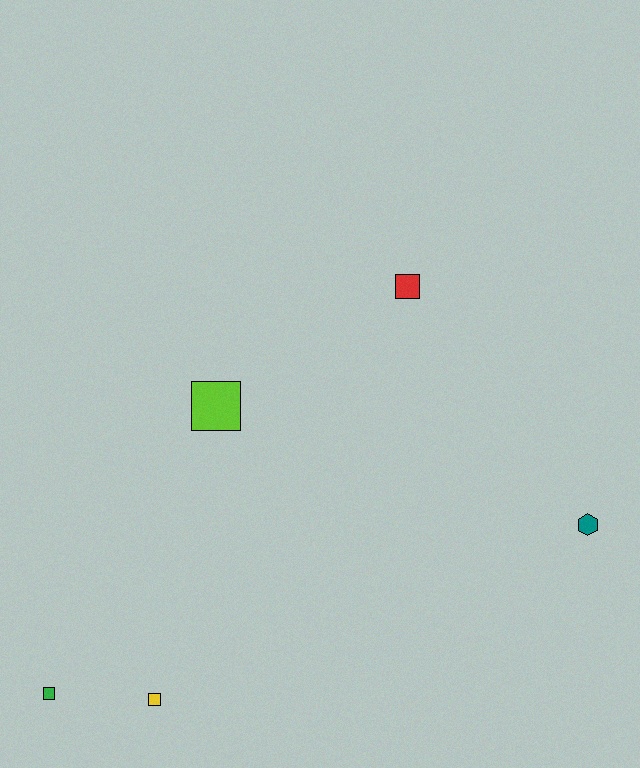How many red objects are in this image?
There is 1 red object.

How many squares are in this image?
There are 4 squares.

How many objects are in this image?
There are 5 objects.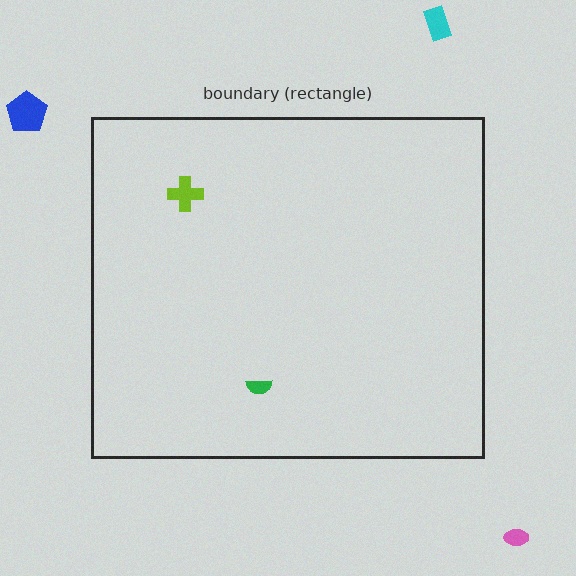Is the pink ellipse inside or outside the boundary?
Outside.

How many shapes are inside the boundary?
2 inside, 3 outside.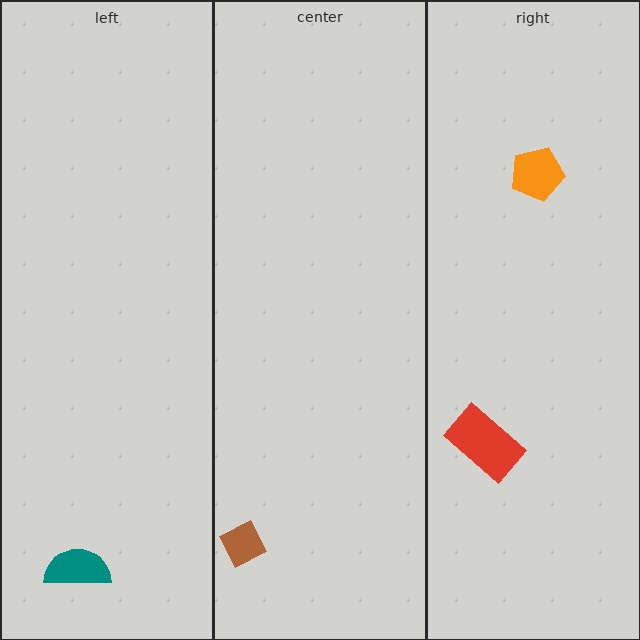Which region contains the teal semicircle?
The left region.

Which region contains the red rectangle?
The right region.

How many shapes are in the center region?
1.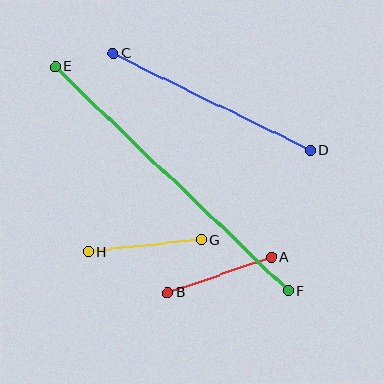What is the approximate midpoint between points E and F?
The midpoint is at approximately (171, 179) pixels.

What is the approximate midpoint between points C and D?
The midpoint is at approximately (212, 102) pixels.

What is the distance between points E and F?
The distance is approximately 324 pixels.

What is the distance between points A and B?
The distance is approximately 110 pixels.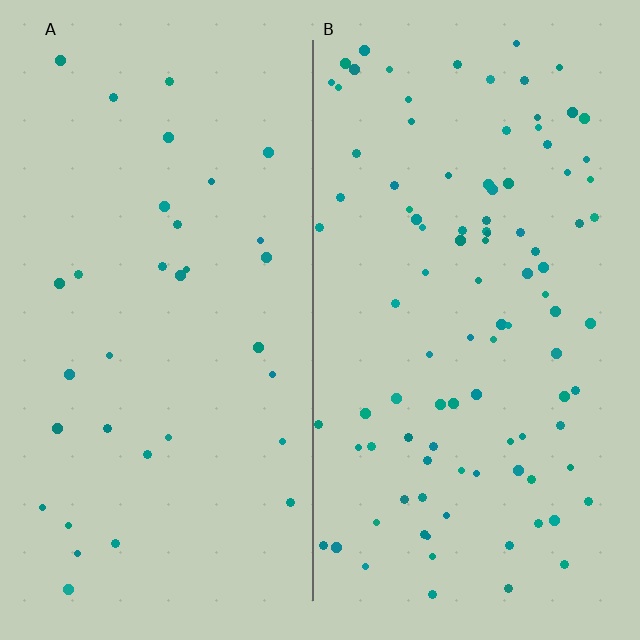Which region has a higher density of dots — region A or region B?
B (the right).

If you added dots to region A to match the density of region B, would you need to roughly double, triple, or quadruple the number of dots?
Approximately triple.